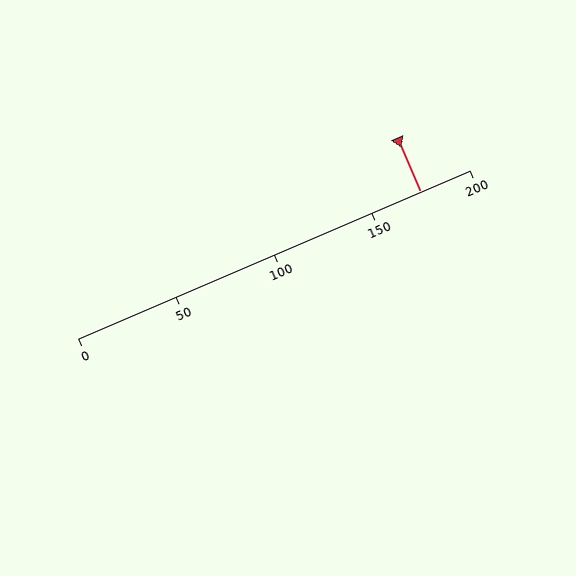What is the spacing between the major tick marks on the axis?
The major ticks are spaced 50 apart.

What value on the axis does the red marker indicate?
The marker indicates approximately 175.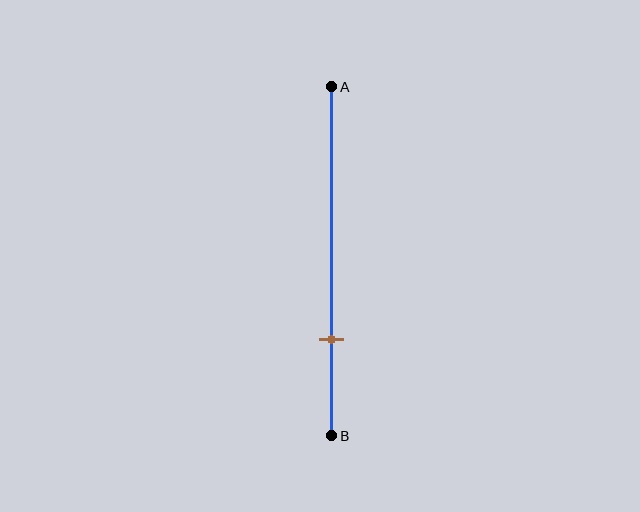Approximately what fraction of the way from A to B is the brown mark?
The brown mark is approximately 70% of the way from A to B.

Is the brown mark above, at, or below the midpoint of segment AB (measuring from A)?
The brown mark is below the midpoint of segment AB.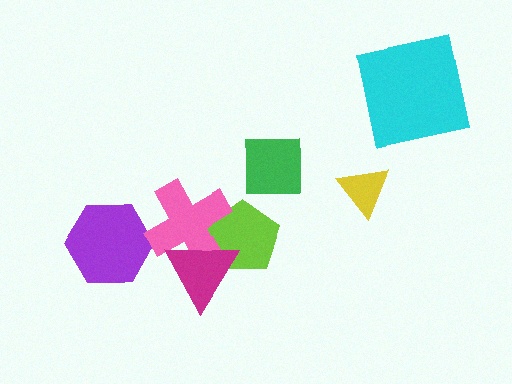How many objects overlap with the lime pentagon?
2 objects overlap with the lime pentagon.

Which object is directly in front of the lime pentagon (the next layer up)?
The pink cross is directly in front of the lime pentagon.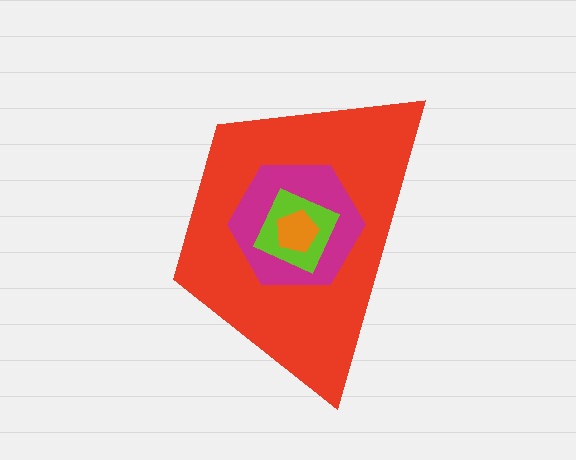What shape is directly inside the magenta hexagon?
The lime square.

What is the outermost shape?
The red trapezoid.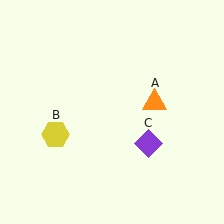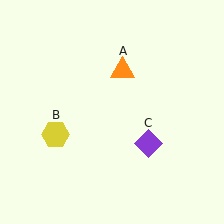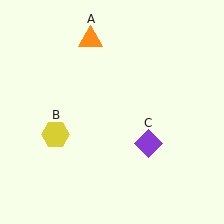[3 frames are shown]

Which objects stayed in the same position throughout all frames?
Yellow hexagon (object B) and purple diamond (object C) remained stationary.